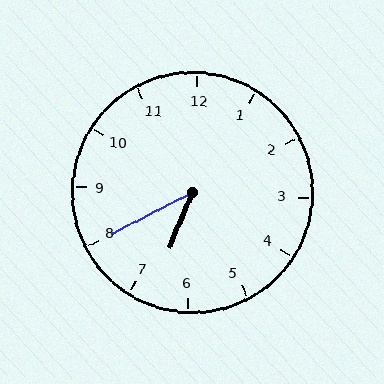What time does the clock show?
6:40.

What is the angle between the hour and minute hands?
Approximately 40 degrees.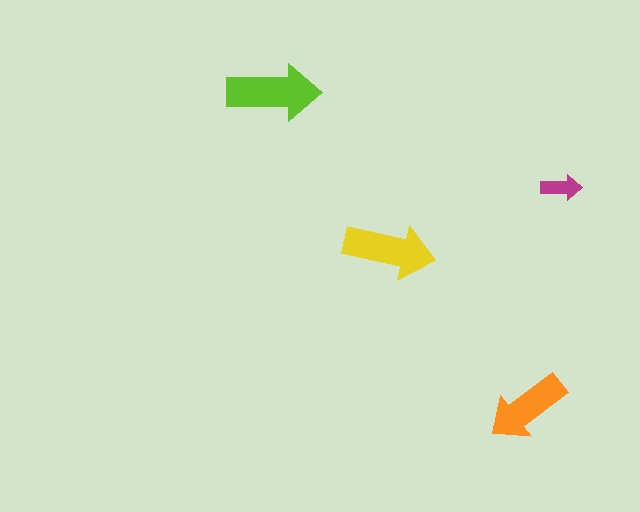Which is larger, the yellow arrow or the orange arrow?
The yellow one.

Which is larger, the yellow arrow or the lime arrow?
The lime one.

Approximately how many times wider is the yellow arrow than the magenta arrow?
About 2 times wider.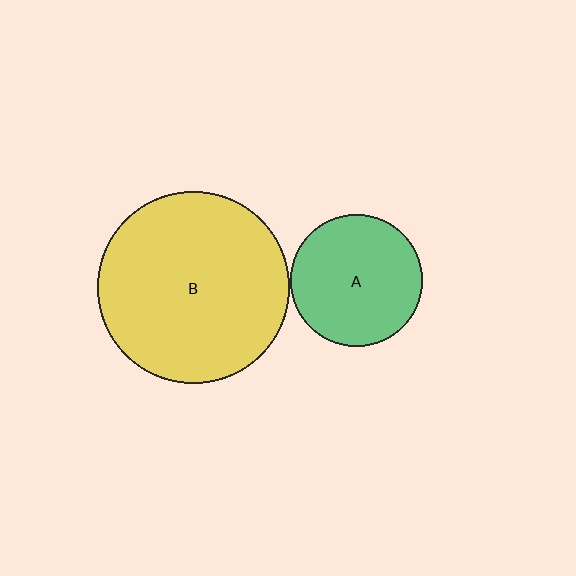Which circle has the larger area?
Circle B (yellow).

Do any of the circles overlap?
No, none of the circles overlap.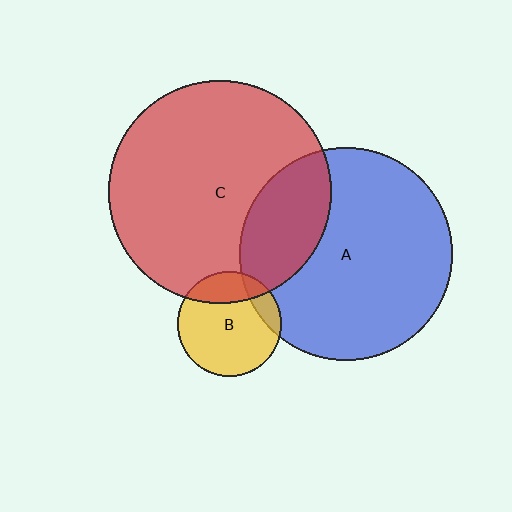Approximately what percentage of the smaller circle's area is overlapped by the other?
Approximately 15%.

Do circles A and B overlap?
Yes.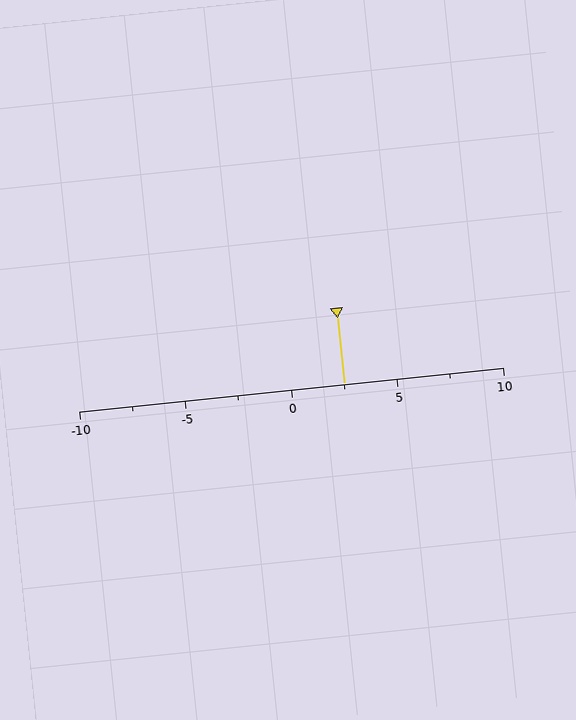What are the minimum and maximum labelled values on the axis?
The axis runs from -10 to 10.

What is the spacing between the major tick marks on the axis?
The major ticks are spaced 5 apart.